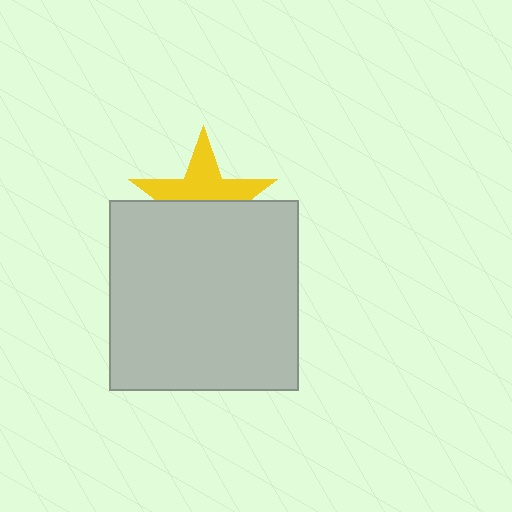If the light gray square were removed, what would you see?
You would see the complete yellow star.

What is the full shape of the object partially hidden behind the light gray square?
The partially hidden object is a yellow star.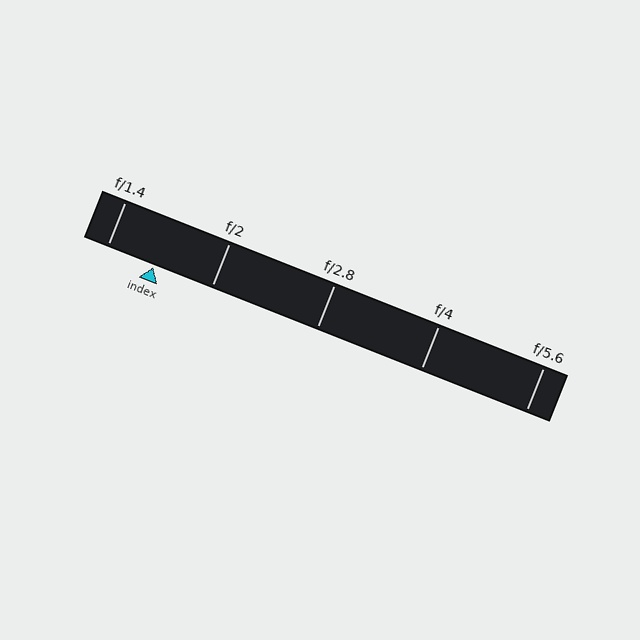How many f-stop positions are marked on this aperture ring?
There are 5 f-stop positions marked.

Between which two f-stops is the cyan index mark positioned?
The index mark is between f/1.4 and f/2.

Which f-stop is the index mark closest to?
The index mark is closest to f/1.4.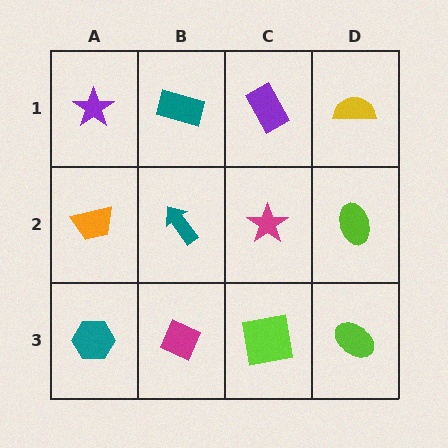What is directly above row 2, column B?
A teal rectangle.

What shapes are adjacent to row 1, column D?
A lime ellipse (row 2, column D), a purple rectangle (row 1, column C).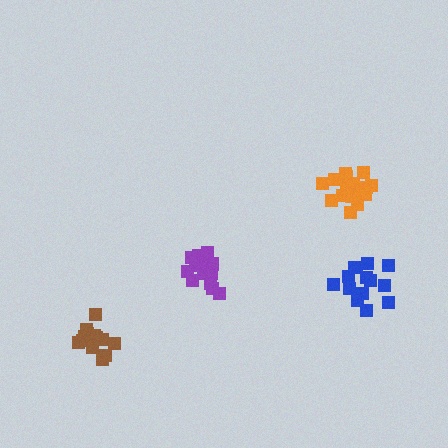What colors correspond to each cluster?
The clusters are colored: blue, purple, orange, brown.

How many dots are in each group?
Group 1: 14 dots, Group 2: 18 dots, Group 3: 17 dots, Group 4: 14 dots (63 total).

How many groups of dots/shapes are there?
There are 4 groups.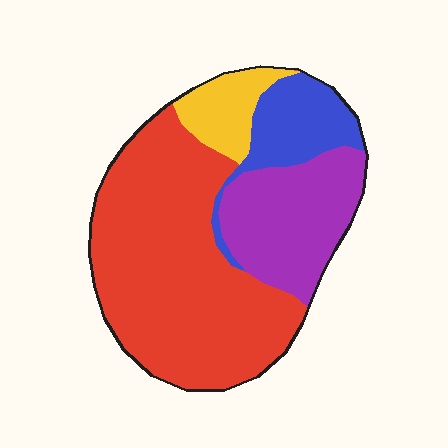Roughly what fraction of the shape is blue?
Blue takes up less than a quarter of the shape.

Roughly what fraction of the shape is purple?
Purple takes up about one quarter (1/4) of the shape.